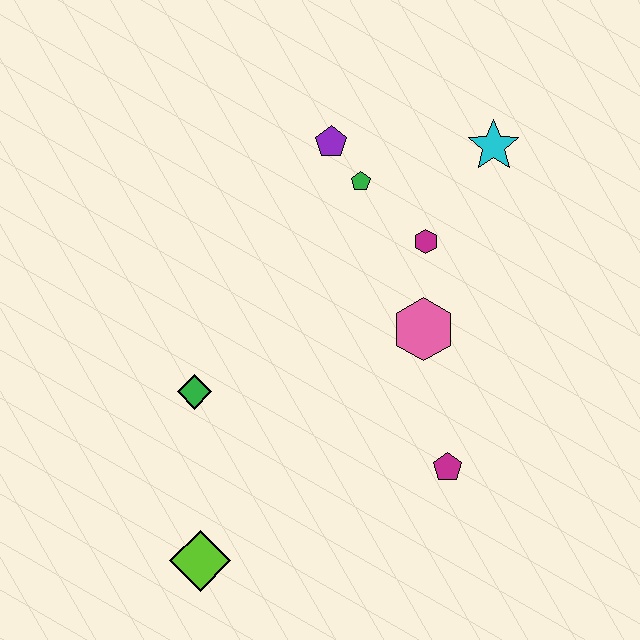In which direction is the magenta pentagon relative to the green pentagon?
The magenta pentagon is below the green pentagon.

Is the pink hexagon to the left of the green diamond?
No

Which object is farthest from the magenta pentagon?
The purple pentagon is farthest from the magenta pentagon.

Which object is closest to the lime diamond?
The green diamond is closest to the lime diamond.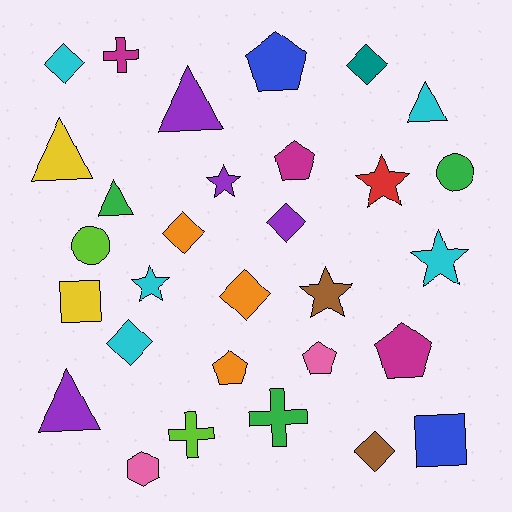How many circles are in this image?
There are 2 circles.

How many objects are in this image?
There are 30 objects.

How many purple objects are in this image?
There are 4 purple objects.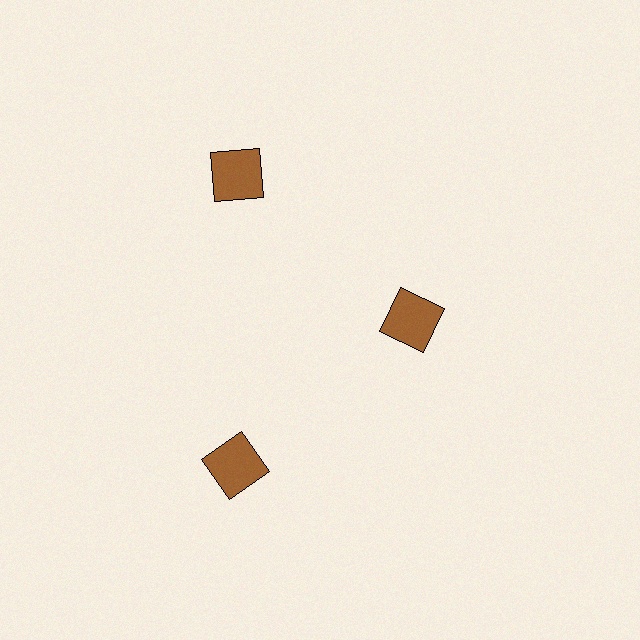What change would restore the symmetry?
The symmetry would be restored by moving it outward, back onto the ring so that all 3 squares sit at equal angles and equal distance from the center.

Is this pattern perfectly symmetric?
No. The 3 brown squares are arranged in a ring, but one element near the 3 o'clock position is pulled inward toward the center, breaking the 3-fold rotational symmetry.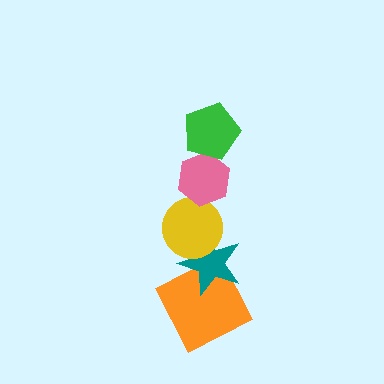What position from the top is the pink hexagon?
The pink hexagon is 2nd from the top.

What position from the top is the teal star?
The teal star is 4th from the top.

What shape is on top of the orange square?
The teal star is on top of the orange square.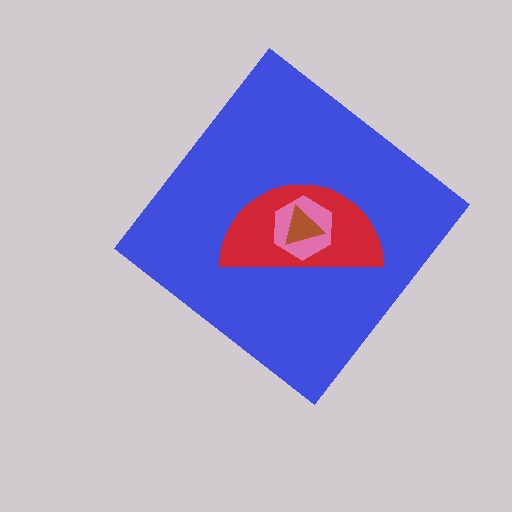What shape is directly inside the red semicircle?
The pink hexagon.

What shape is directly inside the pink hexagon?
The brown triangle.